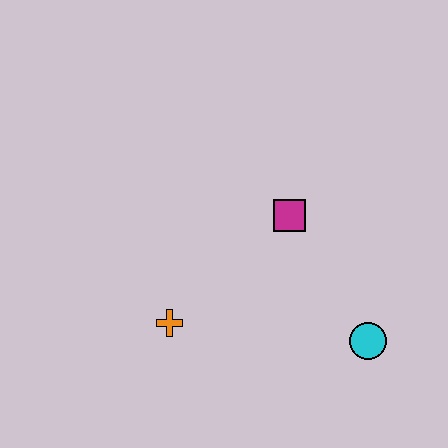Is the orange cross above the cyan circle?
Yes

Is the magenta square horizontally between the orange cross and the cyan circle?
Yes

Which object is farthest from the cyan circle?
The orange cross is farthest from the cyan circle.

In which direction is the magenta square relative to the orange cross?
The magenta square is to the right of the orange cross.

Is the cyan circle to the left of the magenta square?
No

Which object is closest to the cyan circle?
The magenta square is closest to the cyan circle.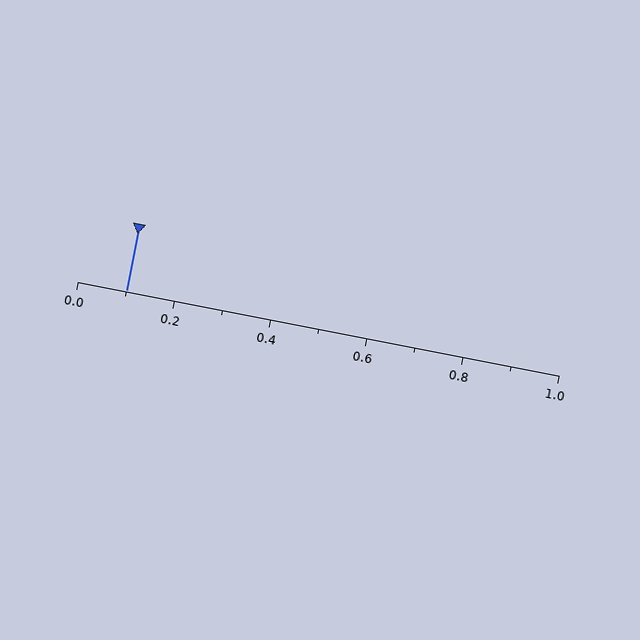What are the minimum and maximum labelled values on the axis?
The axis runs from 0.0 to 1.0.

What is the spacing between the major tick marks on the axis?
The major ticks are spaced 0.2 apart.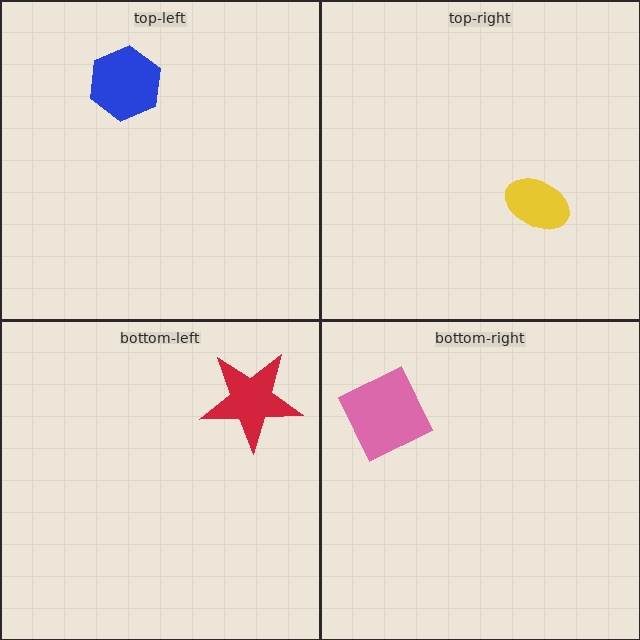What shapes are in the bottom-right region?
The pink diamond.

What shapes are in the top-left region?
The blue hexagon.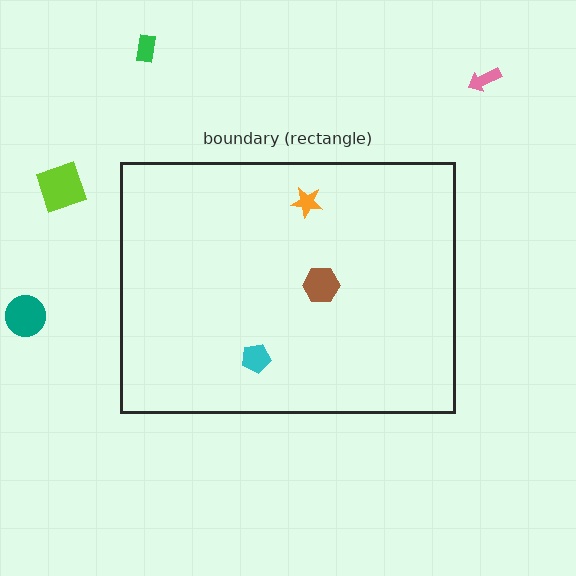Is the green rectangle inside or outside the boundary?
Outside.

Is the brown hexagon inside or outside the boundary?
Inside.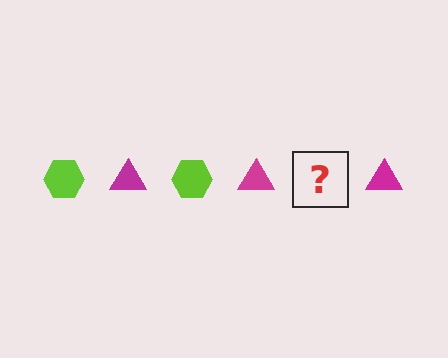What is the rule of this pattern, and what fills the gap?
The rule is that the pattern alternates between lime hexagon and magenta triangle. The gap should be filled with a lime hexagon.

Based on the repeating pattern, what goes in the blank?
The blank should be a lime hexagon.